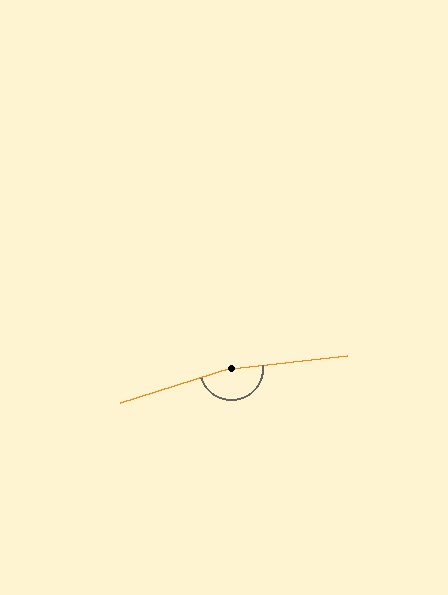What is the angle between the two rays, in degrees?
Approximately 169 degrees.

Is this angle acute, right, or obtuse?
It is obtuse.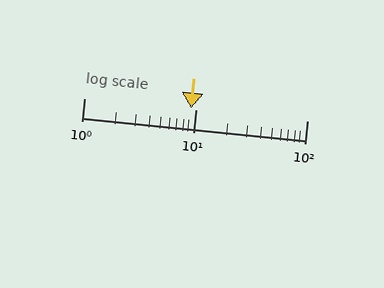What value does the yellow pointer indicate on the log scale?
The pointer indicates approximately 9.1.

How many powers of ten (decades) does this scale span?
The scale spans 2 decades, from 1 to 100.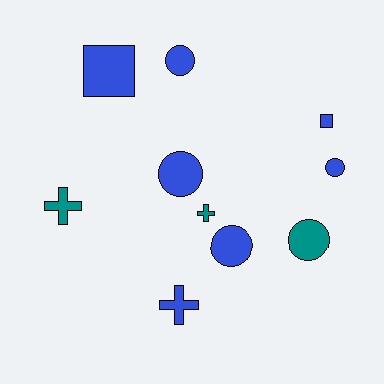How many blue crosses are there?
There is 1 blue cross.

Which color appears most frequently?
Blue, with 7 objects.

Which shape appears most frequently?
Circle, with 5 objects.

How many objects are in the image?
There are 10 objects.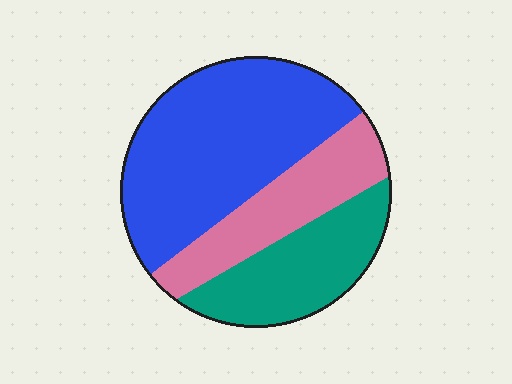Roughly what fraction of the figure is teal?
Teal covers 26% of the figure.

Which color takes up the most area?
Blue, at roughly 50%.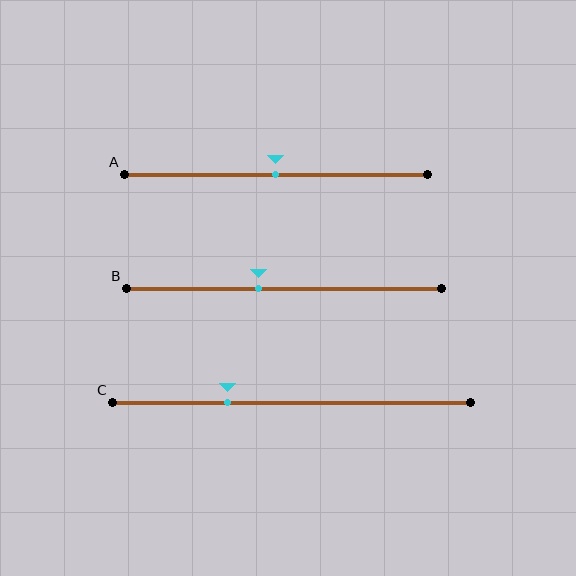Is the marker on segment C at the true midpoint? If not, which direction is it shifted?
No, the marker on segment C is shifted to the left by about 18% of the segment length.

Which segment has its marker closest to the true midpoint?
Segment A has its marker closest to the true midpoint.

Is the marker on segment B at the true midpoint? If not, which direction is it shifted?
No, the marker on segment B is shifted to the left by about 8% of the segment length.